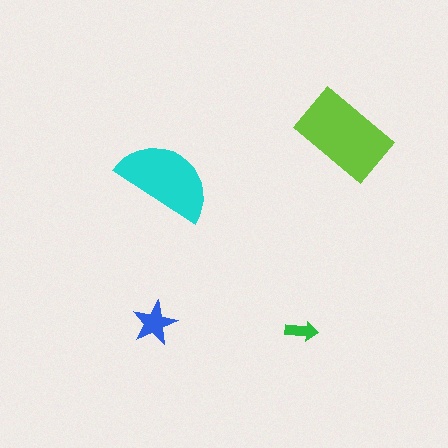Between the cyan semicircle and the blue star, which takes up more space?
The cyan semicircle.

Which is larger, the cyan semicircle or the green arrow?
The cyan semicircle.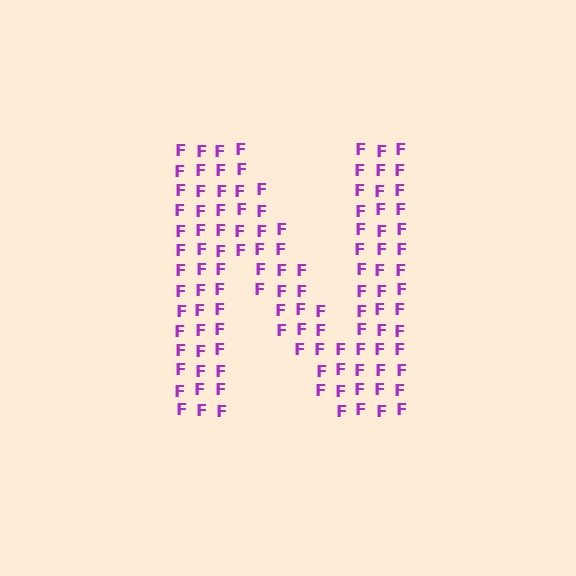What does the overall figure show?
The overall figure shows the letter N.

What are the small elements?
The small elements are letter F's.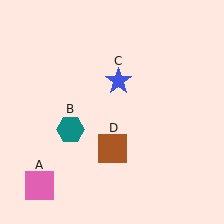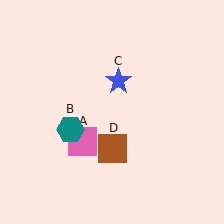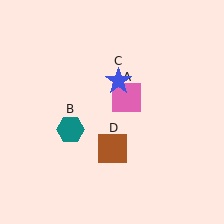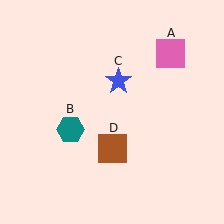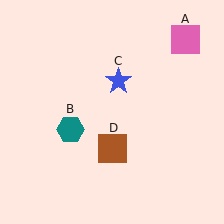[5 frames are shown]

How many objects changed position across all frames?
1 object changed position: pink square (object A).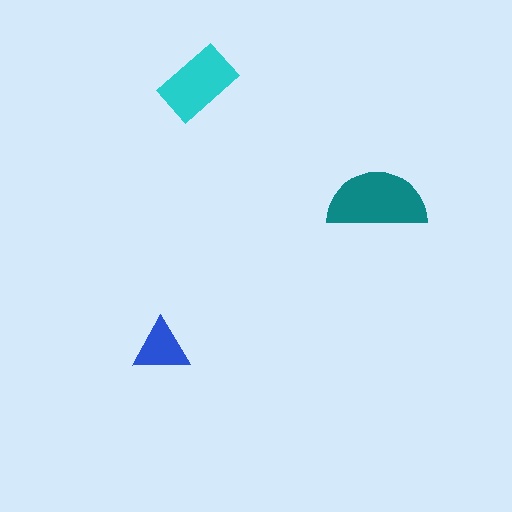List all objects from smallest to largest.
The blue triangle, the cyan rectangle, the teal semicircle.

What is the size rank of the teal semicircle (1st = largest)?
1st.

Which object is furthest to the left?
The blue triangle is leftmost.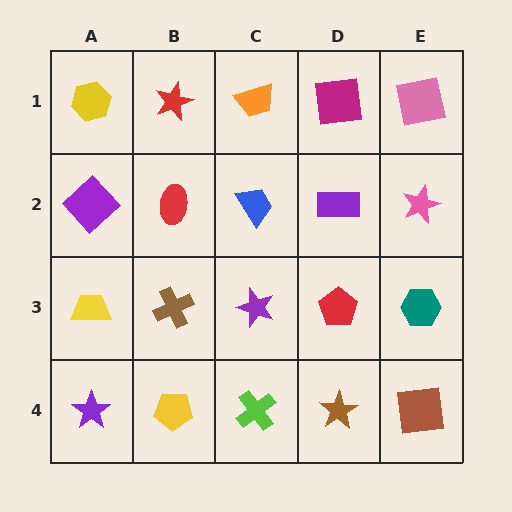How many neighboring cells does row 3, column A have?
3.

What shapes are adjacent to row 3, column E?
A pink star (row 2, column E), a brown square (row 4, column E), a red pentagon (row 3, column D).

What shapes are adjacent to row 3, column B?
A red ellipse (row 2, column B), a yellow pentagon (row 4, column B), a yellow trapezoid (row 3, column A), a purple star (row 3, column C).